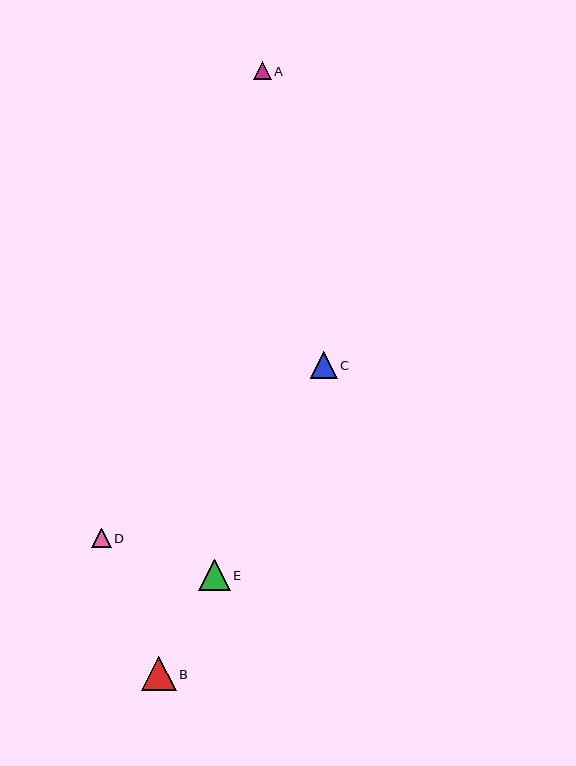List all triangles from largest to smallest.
From largest to smallest: B, E, C, D, A.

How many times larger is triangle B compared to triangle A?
Triangle B is approximately 1.9 times the size of triangle A.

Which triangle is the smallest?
Triangle A is the smallest with a size of approximately 18 pixels.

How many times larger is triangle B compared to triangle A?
Triangle B is approximately 1.9 times the size of triangle A.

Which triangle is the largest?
Triangle B is the largest with a size of approximately 34 pixels.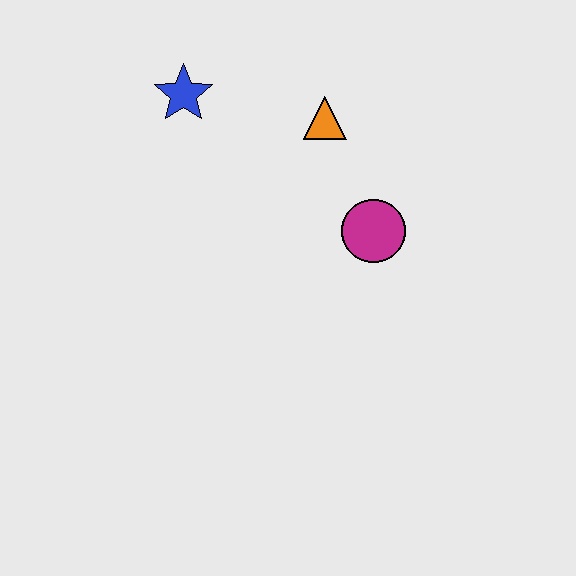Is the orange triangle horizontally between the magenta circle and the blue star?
Yes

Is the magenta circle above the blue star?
No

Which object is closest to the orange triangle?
The magenta circle is closest to the orange triangle.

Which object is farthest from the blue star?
The magenta circle is farthest from the blue star.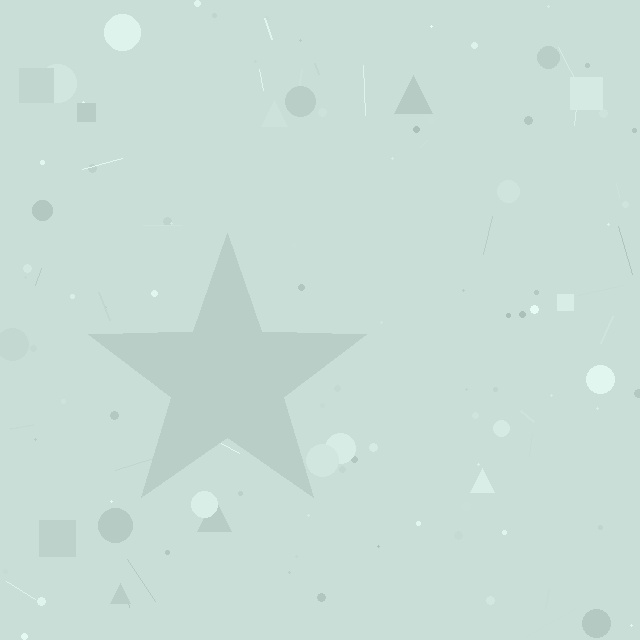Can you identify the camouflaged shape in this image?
The camouflaged shape is a star.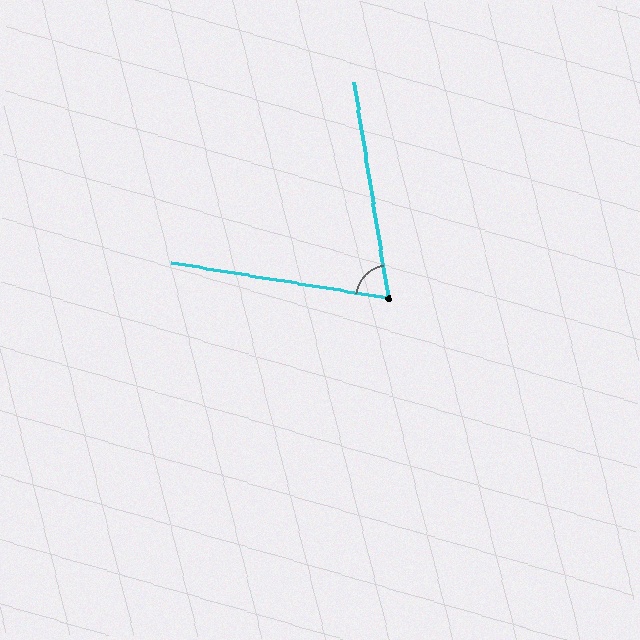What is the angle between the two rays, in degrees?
Approximately 72 degrees.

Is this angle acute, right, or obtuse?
It is acute.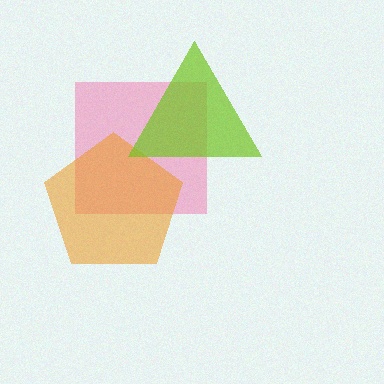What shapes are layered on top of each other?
The layered shapes are: a pink square, an orange pentagon, a lime triangle.